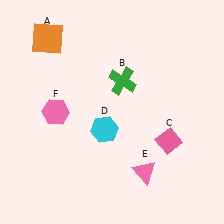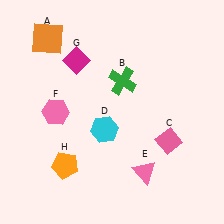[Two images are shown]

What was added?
A magenta diamond (G), an orange pentagon (H) were added in Image 2.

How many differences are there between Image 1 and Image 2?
There are 2 differences between the two images.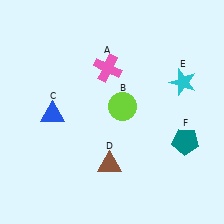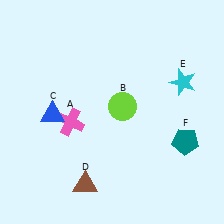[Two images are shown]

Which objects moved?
The objects that moved are: the pink cross (A), the brown triangle (D).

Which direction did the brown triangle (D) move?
The brown triangle (D) moved left.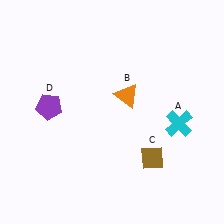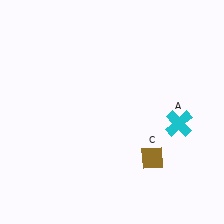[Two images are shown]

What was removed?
The orange triangle (B), the purple pentagon (D) were removed in Image 2.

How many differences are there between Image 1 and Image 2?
There are 2 differences between the two images.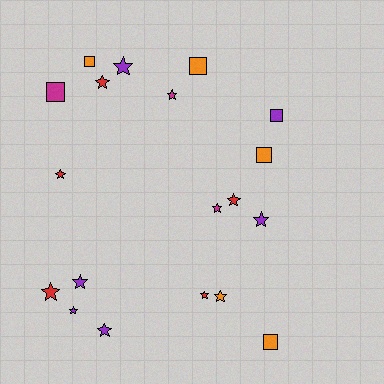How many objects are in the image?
There are 19 objects.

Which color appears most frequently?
Purple, with 6 objects.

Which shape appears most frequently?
Star, with 13 objects.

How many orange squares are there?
There are 4 orange squares.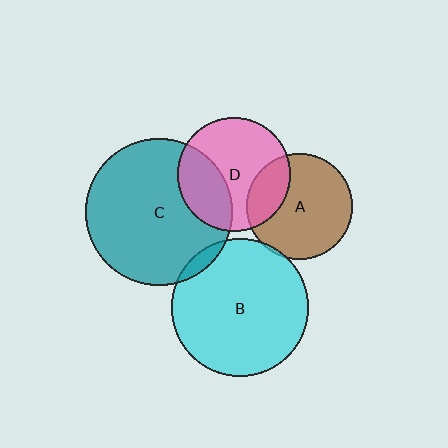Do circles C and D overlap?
Yes.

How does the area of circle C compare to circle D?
Approximately 1.7 times.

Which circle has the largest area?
Circle C (teal).